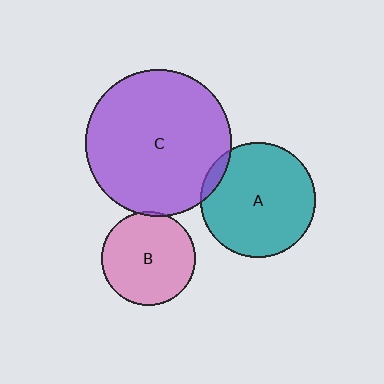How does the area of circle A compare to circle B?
Approximately 1.5 times.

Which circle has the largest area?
Circle C (purple).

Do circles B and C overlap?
Yes.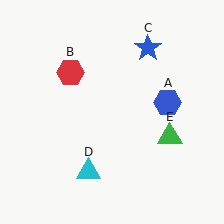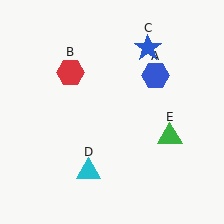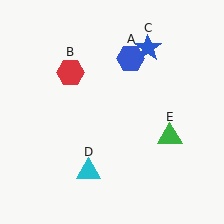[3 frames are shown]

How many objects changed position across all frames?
1 object changed position: blue hexagon (object A).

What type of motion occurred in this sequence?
The blue hexagon (object A) rotated counterclockwise around the center of the scene.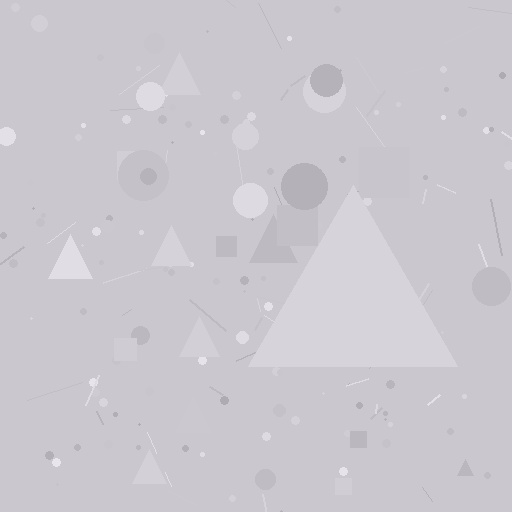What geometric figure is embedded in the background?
A triangle is embedded in the background.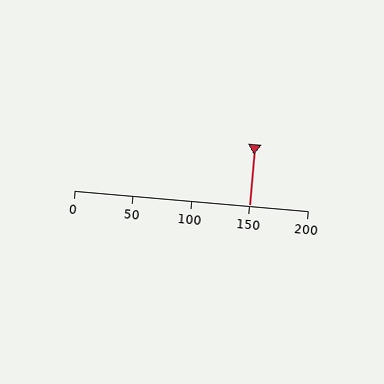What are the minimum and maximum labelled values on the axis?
The axis runs from 0 to 200.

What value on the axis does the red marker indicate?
The marker indicates approximately 150.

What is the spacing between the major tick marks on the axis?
The major ticks are spaced 50 apart.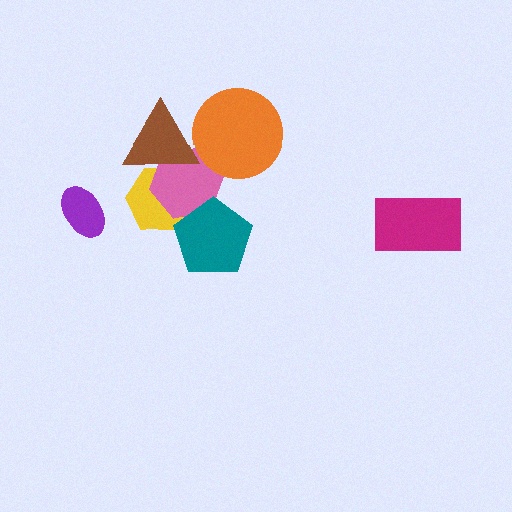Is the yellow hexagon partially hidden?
Yes, it is partially covered by another shape.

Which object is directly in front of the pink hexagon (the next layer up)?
The brown triangle is directly in front of the pink hexagon.